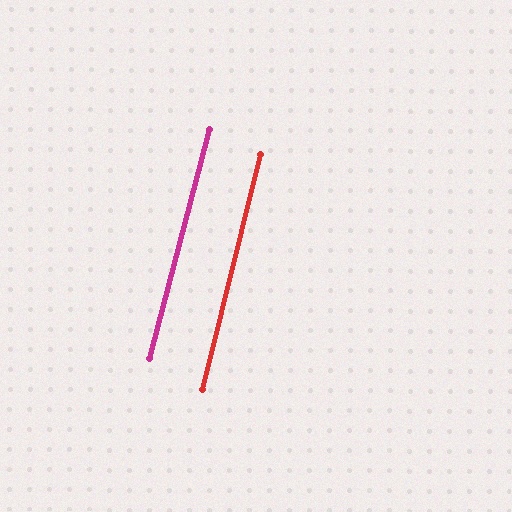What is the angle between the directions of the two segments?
Approximately 1 degree.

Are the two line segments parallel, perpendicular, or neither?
Parallel — their directions differ by only 0.9°.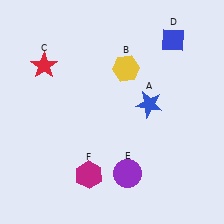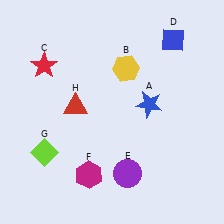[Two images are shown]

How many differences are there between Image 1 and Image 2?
There are 2 differences between the two images.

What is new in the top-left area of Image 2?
A red triangle (H) was added in the top-left area of Image 2.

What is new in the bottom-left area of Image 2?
A lime diamond (G) was added in the bottom-left area of Image 2.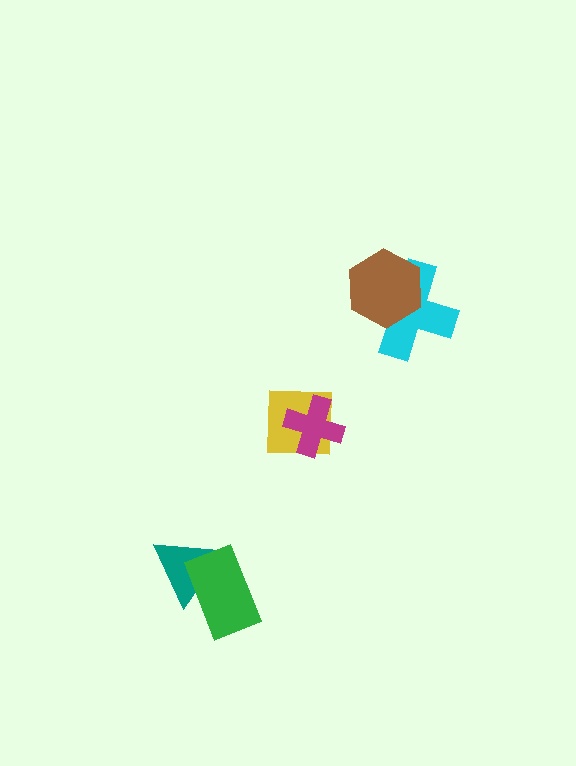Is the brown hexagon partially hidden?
No, no other shape covers it.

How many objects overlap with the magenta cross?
1 object overlaps with the magenta cross.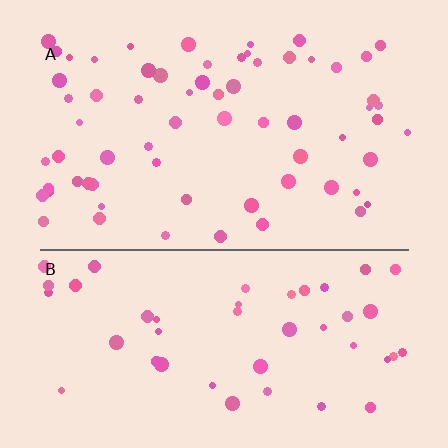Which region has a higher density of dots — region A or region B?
A (the top).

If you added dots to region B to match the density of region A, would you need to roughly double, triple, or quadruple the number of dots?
Approximately double.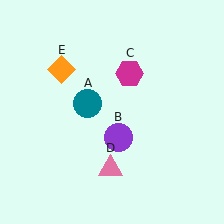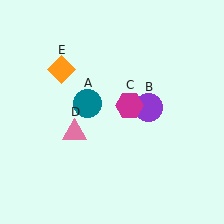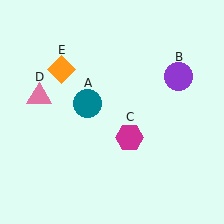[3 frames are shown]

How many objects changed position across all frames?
3 objects changed position: purple circle (object B), magenta hexagon (object C), pink triangle (object D).